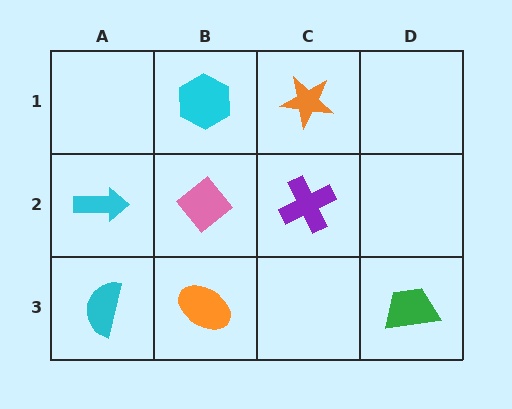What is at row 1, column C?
An orange star.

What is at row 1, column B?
A cyan hexagon.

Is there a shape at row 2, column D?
No, that cell is empty.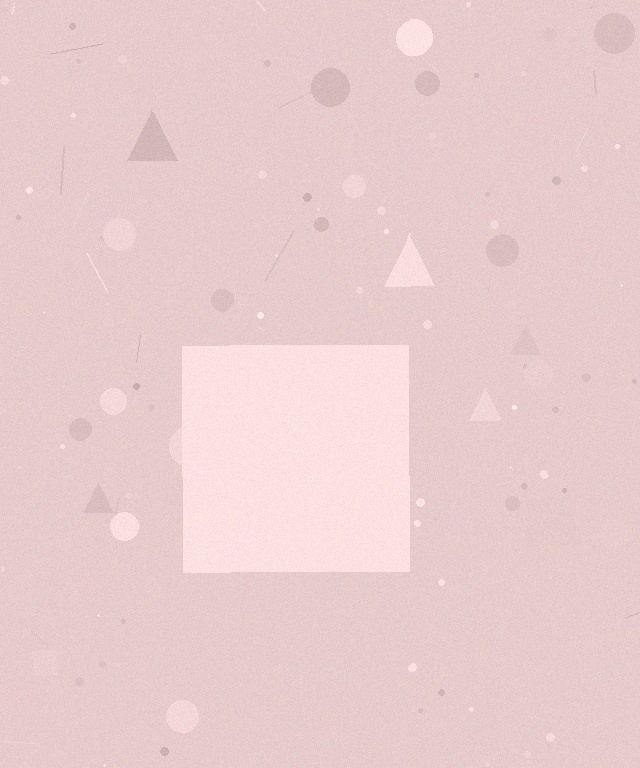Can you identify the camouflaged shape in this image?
The camouflaged shape is a square.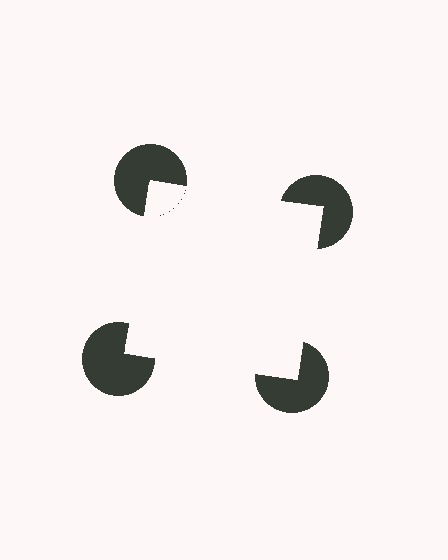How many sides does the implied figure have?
4 sides.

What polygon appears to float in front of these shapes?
An illusory square — its edges are inferred from the aligned wedge cuts in the pac-man discs, not physically drawn.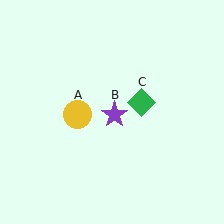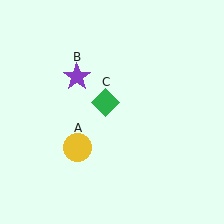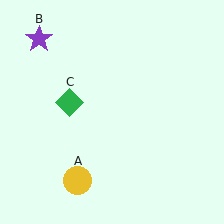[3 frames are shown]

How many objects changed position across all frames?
3 objects changed position: yellow circle (object A), purple star (object B), green diamond (object C).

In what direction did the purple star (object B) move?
The purple star (object B) moved up and to the left.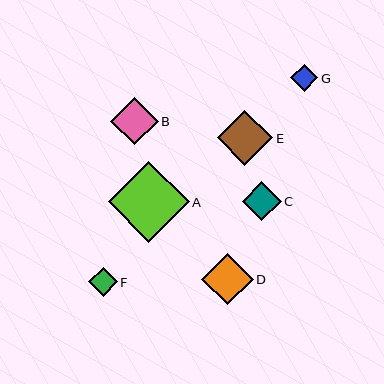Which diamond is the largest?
Diamond A is the largest with a size of approximately 81 pixels.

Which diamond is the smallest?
Diamond G is the smallest with a size of approximately 27 pixels.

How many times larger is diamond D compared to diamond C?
Diamond D is approximately 1.3 times the size of diamond C.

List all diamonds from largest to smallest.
From largest to smallest: A, E, D, B, C, F, G.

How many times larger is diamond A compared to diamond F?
Diamond A is approximately 2.8 times the size of diamond F.